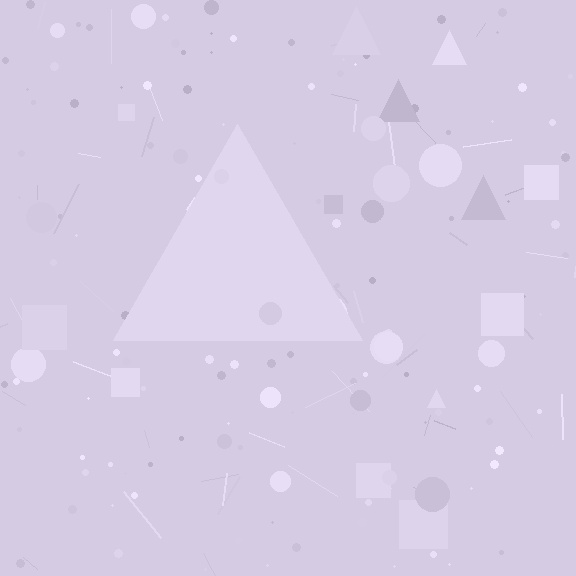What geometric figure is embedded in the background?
A triangle is embedded in the background.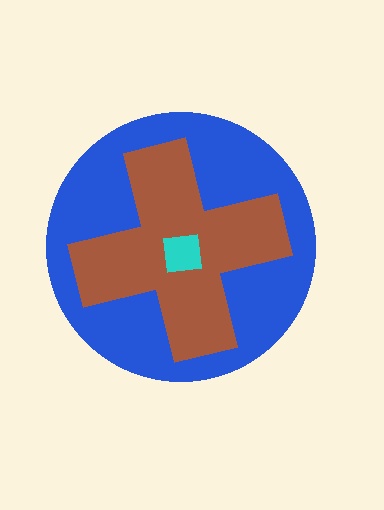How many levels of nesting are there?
3.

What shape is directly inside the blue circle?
The brown cross.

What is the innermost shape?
The cyan square.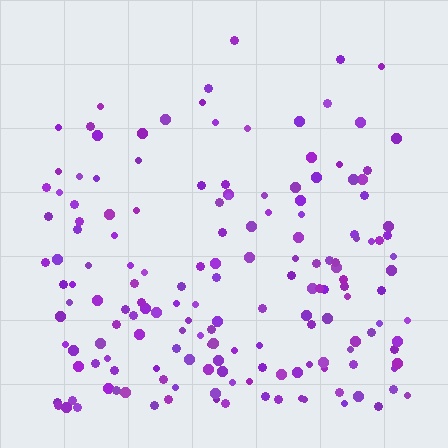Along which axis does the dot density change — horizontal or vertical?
Vertical.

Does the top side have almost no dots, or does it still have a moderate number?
Still a moderate number, just noticeably fewer than the bottom.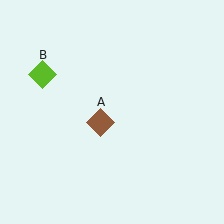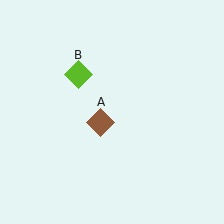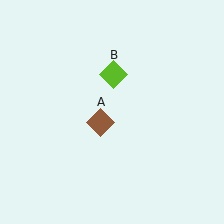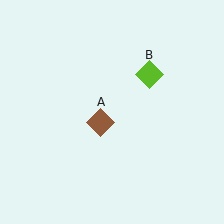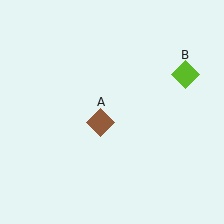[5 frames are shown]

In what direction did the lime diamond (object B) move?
The lime diamond (object B) moved right.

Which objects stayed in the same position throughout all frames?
Brown diamond (object A) remained stationary.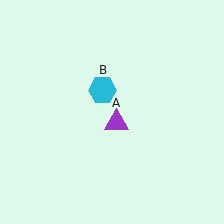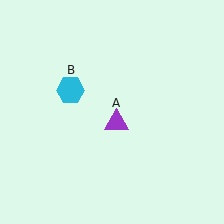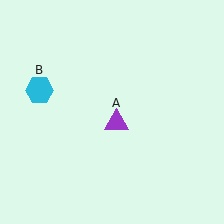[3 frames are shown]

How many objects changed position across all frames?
1 object changed position: cyan hexagon (object B).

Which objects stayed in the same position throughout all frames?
Purple triangle (object A) remained stationary.